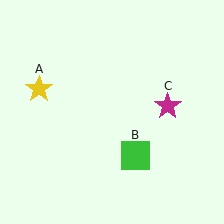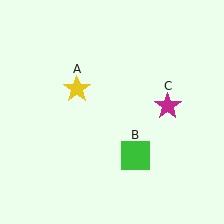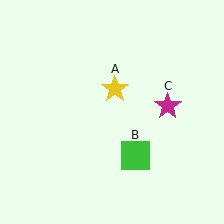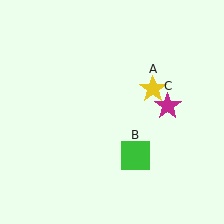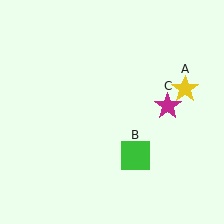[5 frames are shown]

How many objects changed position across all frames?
1 object changed position: yellow star (object A).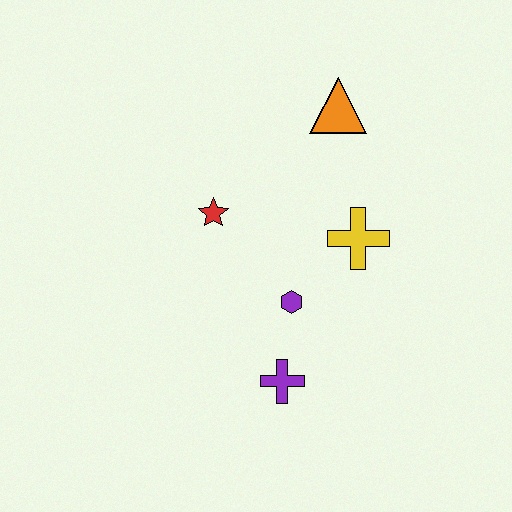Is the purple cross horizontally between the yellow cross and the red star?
Yes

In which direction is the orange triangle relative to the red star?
The orange triangle is to the right of the red star.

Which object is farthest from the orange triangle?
The purple cross is farthest from the orange triangle.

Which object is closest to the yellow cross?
The purple hexagon is closest to the yellow cross.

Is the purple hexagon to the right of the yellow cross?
No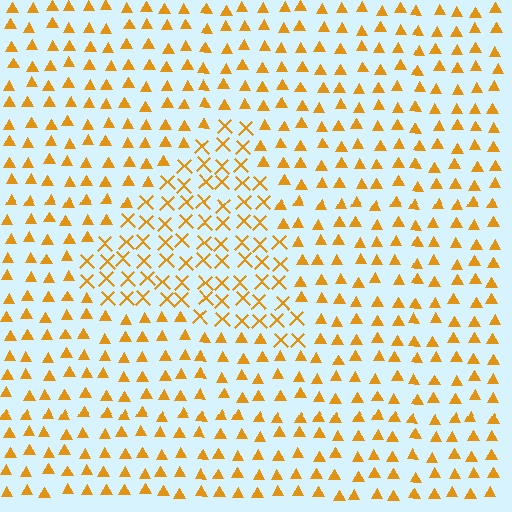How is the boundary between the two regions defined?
The boundary is defined by a change in element shape: X marks inside vs. triangles outside. All elements share the same color and spacing.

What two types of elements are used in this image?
The image uses X marks inside the triangle region and triangles outside it.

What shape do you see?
I see a triangle.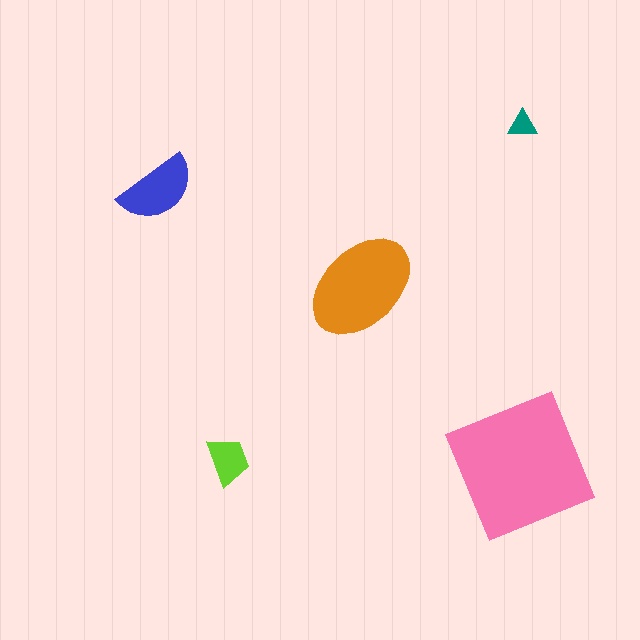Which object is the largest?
The pink square.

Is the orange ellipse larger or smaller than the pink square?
Smaller.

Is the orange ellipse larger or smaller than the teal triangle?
Larger.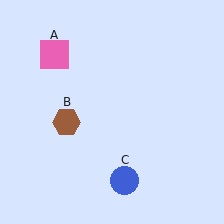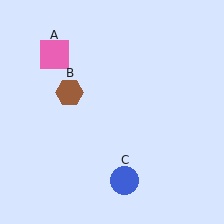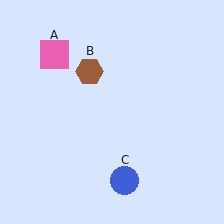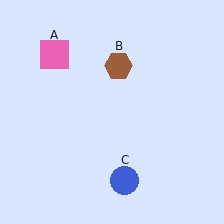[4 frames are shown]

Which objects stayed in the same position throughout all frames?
Pink square (object A) and blue circle (object C) remained stationary.